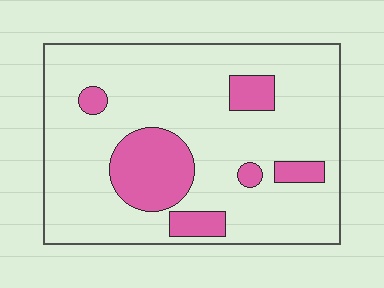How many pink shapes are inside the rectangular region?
6.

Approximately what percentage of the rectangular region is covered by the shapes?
Approximately 20%.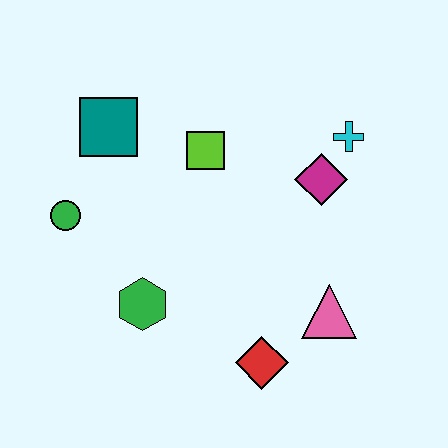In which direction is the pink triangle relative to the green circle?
The pink triangle is to the right of the green circle.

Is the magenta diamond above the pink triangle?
Yes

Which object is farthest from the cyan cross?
The green circle is farthest from the cyan cross.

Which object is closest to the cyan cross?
The magenta diamond is closest to the cyan cross.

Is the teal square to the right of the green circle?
Yes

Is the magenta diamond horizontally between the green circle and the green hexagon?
No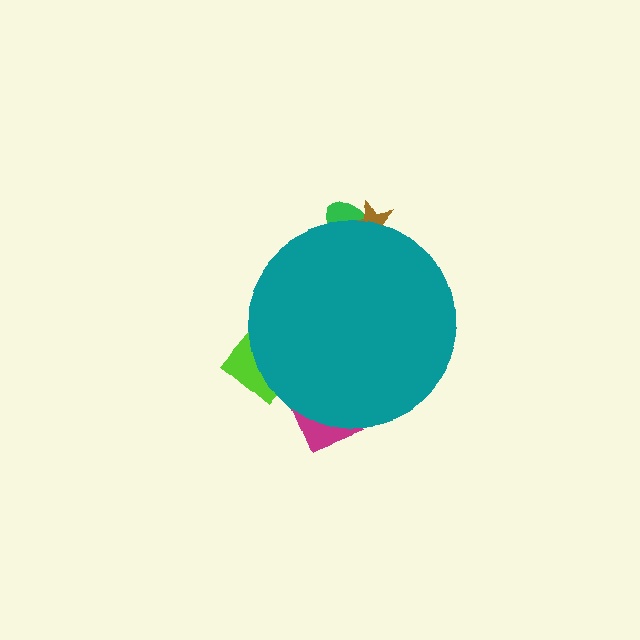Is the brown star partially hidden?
Yes, the brown star is partially hidden behind the teal circle.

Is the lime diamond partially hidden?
Yes, the lime diamond is partially hidden behind the teal circle.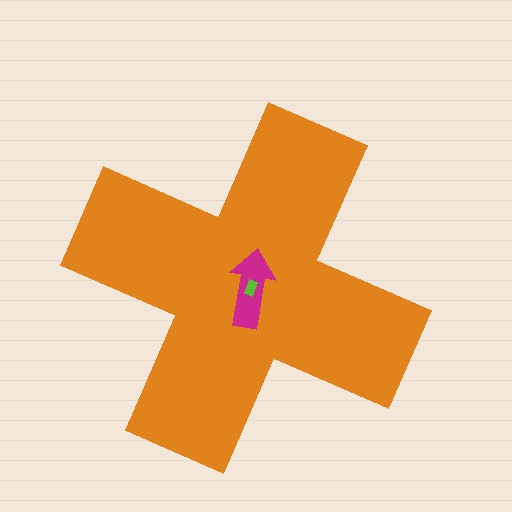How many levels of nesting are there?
3.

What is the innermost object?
The lime rectangle.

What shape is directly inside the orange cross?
The magenta arrow.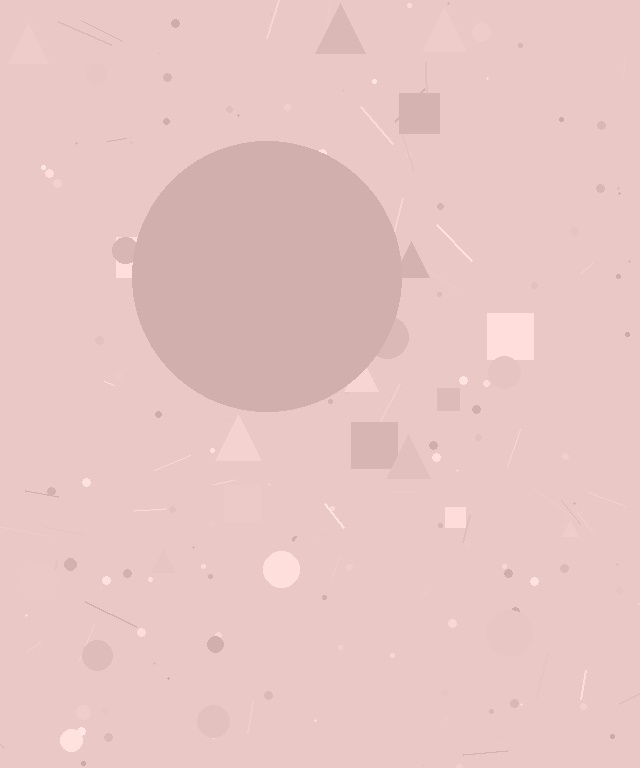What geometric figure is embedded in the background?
A circle is embedded in the background.